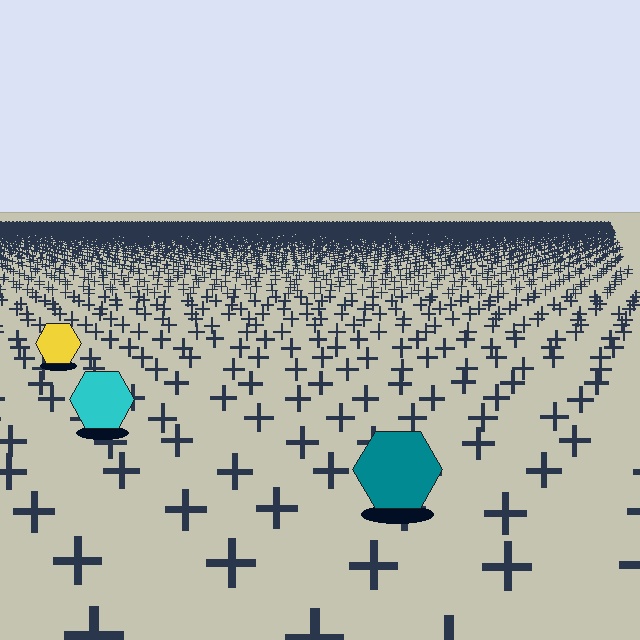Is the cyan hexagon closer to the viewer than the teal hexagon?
No. The teal hexagon is closer — you can tell from the texture gradient: the ground texture is coarser near it.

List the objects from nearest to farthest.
From nearest to farthest: the teal hexagon, the cyan hexagon, the yellow hexagon.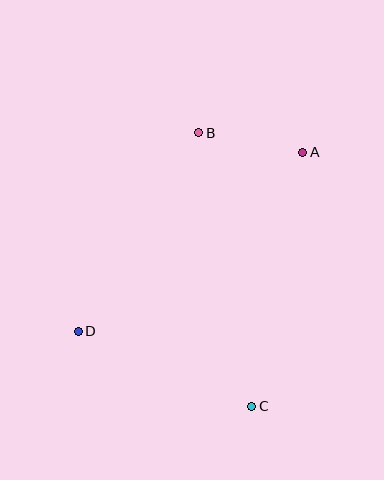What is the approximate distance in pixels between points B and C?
The distance between B and C is approximately 279 pixels.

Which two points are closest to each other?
Points A and B are closest to each other.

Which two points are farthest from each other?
Points A and D are farthest from each other.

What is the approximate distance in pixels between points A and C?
The distance between A and C is approximately 259 pixels.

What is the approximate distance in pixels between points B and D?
The distance between B and D is approximately 232 pixels.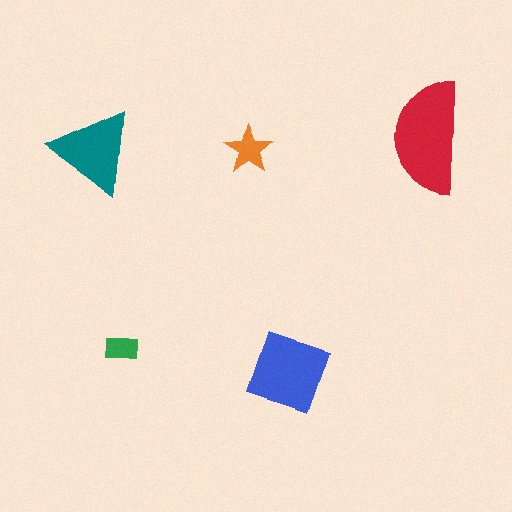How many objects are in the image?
There are 5 objects in the image.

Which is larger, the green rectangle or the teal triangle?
The teal triangle.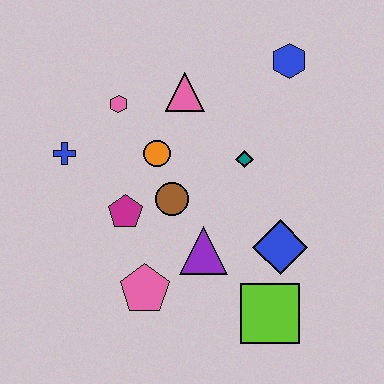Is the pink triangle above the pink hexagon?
Yes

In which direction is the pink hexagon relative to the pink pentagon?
The pink hexagon is above the pink pentagon.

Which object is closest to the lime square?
The blue diamond is closest to the lime square.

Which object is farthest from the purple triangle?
The blue hexagon is farthest from the purple triangle.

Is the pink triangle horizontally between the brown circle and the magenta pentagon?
No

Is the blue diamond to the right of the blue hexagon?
No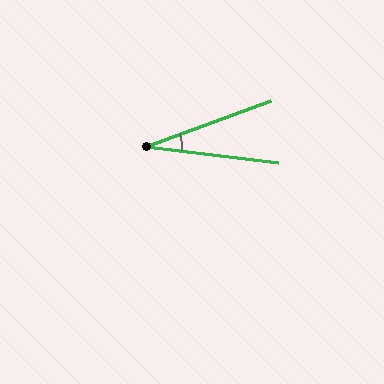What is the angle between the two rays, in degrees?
Approximately 27 degrees.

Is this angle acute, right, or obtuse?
It is acute.